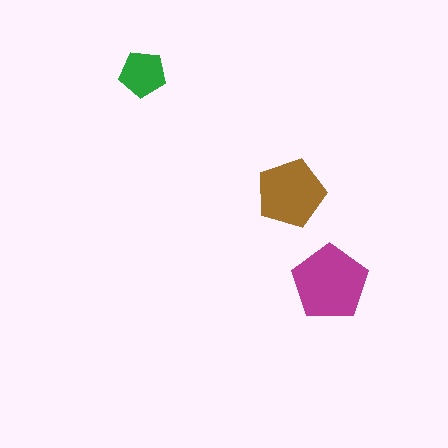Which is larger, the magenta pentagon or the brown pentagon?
The magenta one.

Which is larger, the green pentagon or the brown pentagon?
The brown one.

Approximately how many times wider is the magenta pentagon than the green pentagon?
About 1.5 times wider.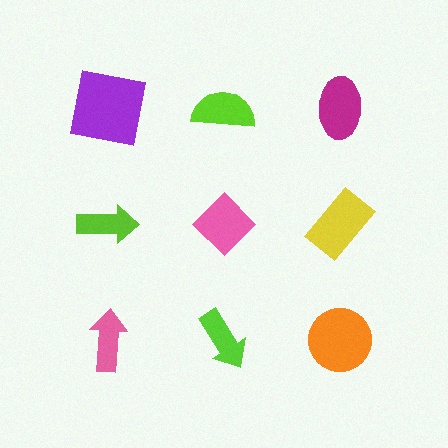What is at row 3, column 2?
A lime arrow.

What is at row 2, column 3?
A yellow rectangle.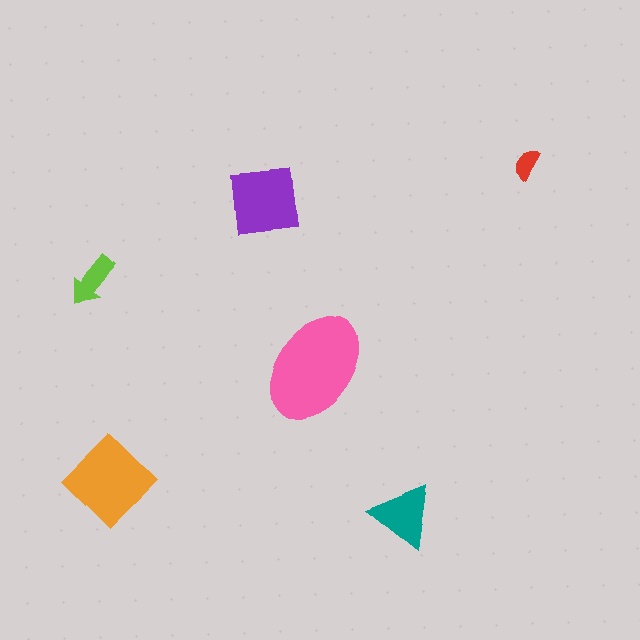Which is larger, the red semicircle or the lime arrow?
The lime arrow.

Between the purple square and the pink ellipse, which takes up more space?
The pink ellipse.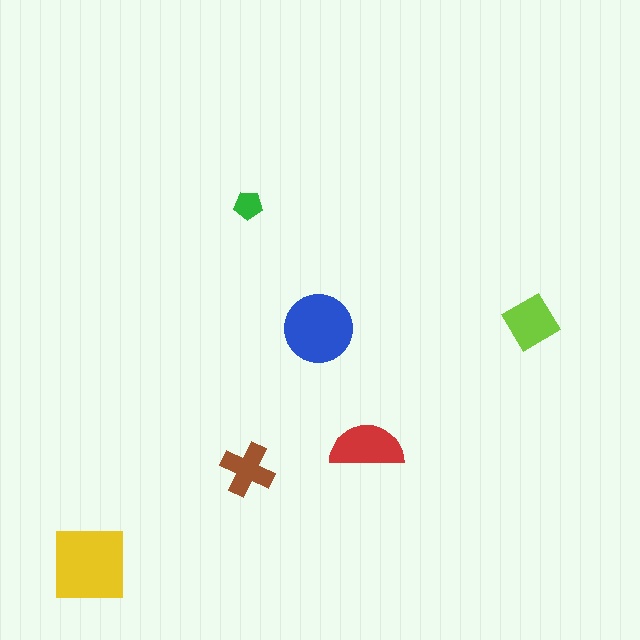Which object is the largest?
The yellow square.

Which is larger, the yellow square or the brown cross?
The yellow square.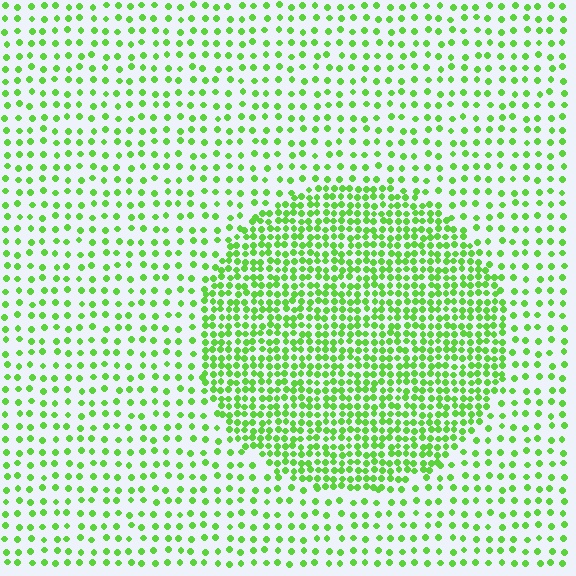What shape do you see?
I see a circle.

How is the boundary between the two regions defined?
The boundary is defined by a change in element density (approximately 2.4x ratio). All elements are the same color, size, and shape.